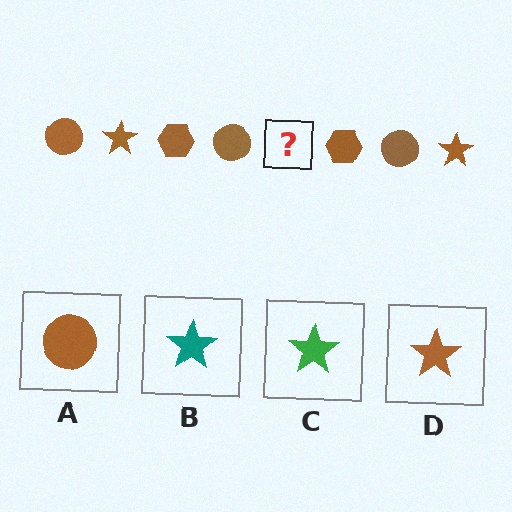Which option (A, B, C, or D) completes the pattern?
D.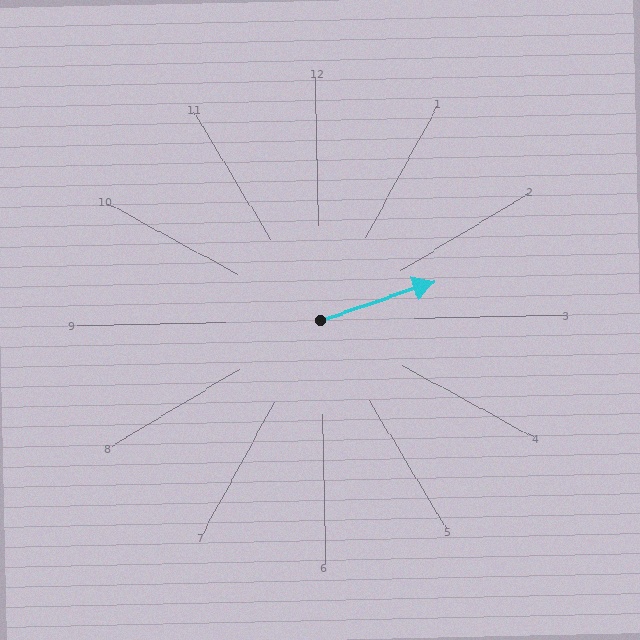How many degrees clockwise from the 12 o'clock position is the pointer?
Approximately 72 degrees.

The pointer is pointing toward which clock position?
Roughly 2 o'clock.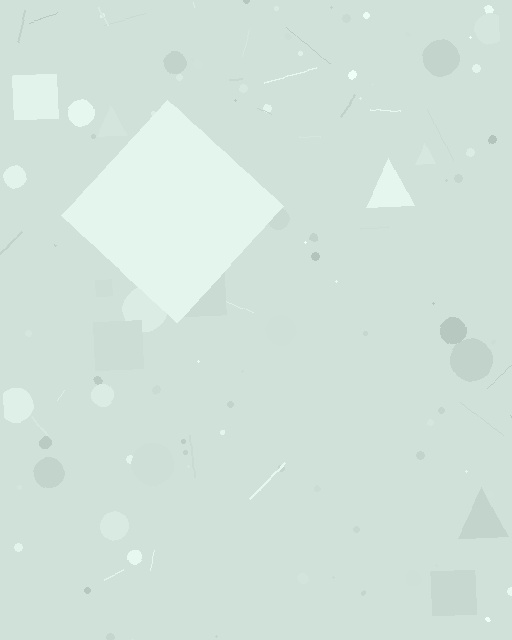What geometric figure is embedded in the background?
A diamond is embedded in the background.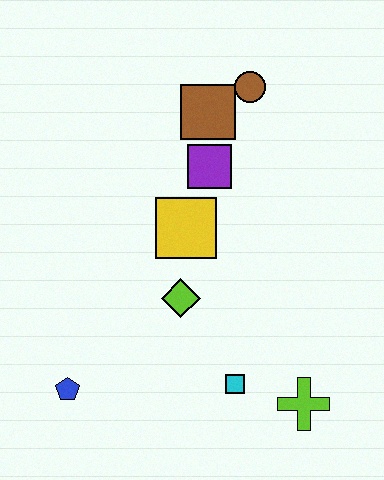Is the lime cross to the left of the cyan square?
No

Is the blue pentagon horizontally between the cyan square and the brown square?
No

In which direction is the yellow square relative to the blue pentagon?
The yellow square is above the blue pentagon.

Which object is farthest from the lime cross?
The brown circle is farthest from the lime cross.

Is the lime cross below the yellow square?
Yes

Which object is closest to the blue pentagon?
The lime diamond is closest to the blue pentagon.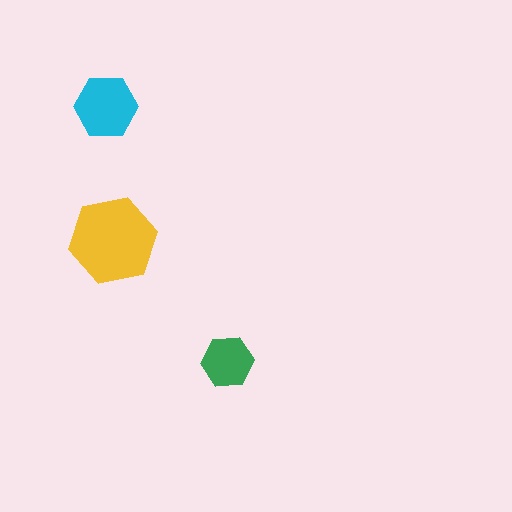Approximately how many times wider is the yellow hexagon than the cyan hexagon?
About 1.5 times wider.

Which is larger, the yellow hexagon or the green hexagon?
The yellow one.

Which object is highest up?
The cyan hexagon is topmost.